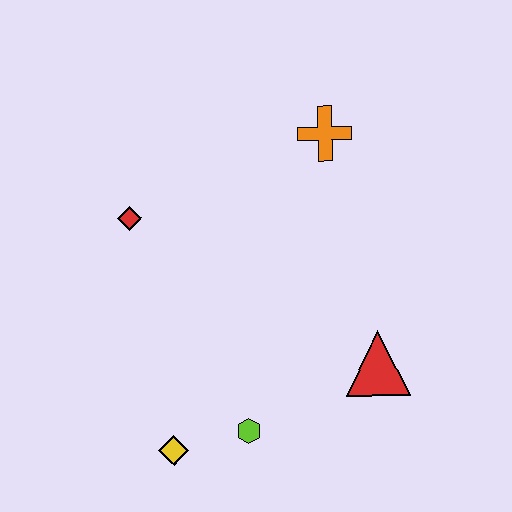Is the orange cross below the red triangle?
No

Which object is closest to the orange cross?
The red diamond is closest to the orange cross.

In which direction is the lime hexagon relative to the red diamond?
The lime hexagon is below the red diamond.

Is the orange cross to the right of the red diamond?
Yes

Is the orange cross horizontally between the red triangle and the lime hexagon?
Yes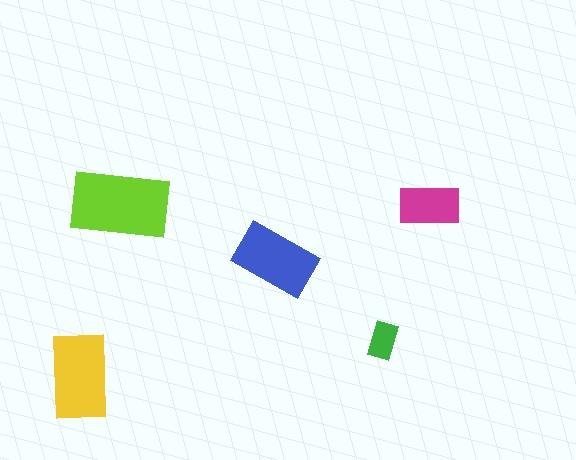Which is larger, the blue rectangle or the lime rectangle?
The lime one.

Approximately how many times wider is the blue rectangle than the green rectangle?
About 2 times wider.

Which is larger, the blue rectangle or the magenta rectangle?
The blue one.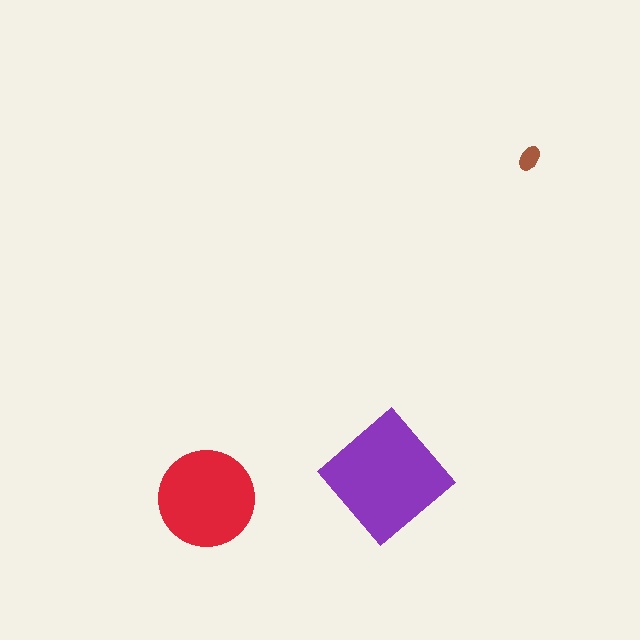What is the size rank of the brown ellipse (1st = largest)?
3rd.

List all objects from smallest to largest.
The brown ellipse, the red circle, the purple diamond.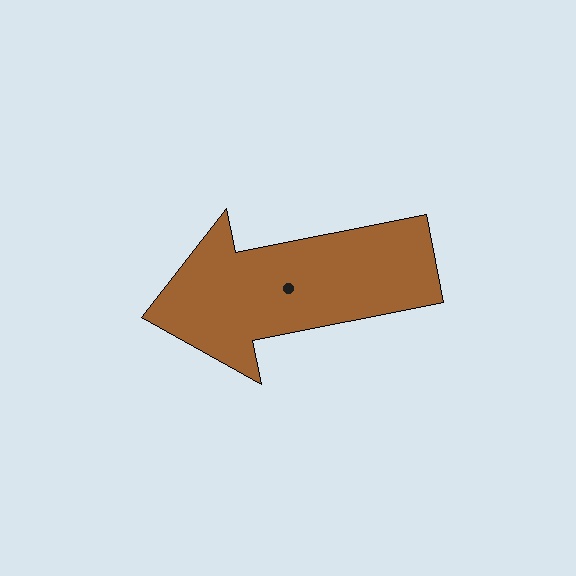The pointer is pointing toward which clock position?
Roughly 9 o'clock.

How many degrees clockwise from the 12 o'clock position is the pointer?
Approximately 259 degrees.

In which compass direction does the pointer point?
West.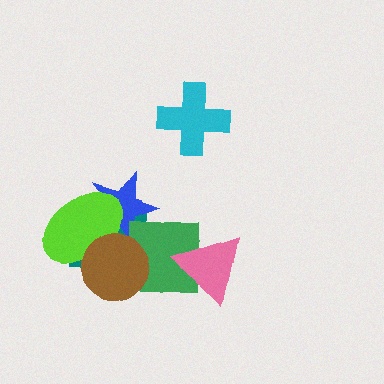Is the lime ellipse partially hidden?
Yes, it is partially covered by another shape.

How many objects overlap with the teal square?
4 objects overlap with the teal square.